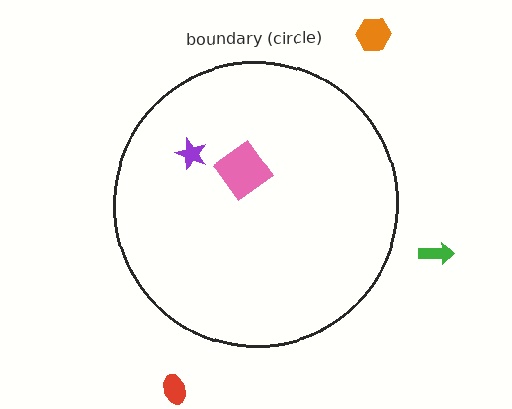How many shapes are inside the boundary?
2 inside, 3 outside.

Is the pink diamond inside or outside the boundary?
Inside.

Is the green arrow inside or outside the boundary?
Outside.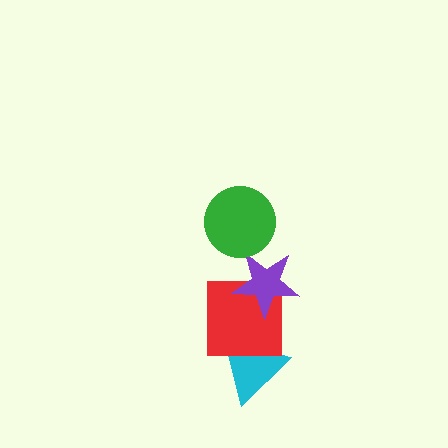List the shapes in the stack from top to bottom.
From top to bottom: the green circle, the purple star, the red square, the cyan triangle.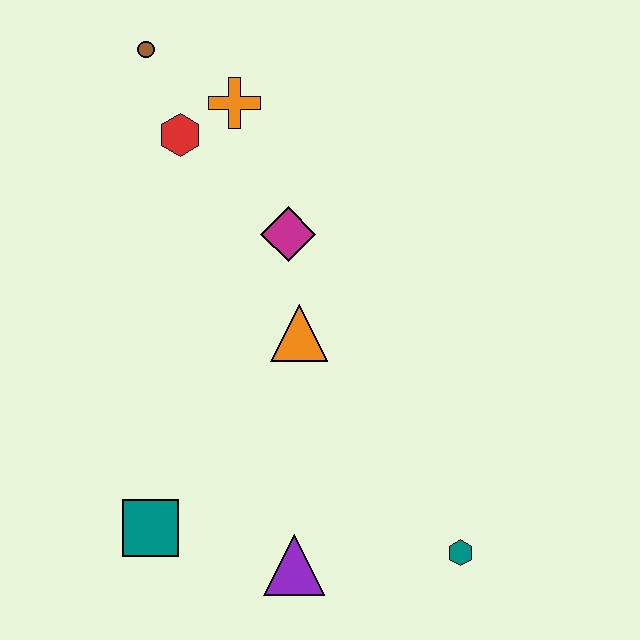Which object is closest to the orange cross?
The red hexagon is closest to the orange cross.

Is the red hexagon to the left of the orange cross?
Yes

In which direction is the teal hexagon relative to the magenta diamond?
The teal hexagon is below the magenta diamond.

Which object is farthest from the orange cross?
The teal hexagon is farthest from the orange cross.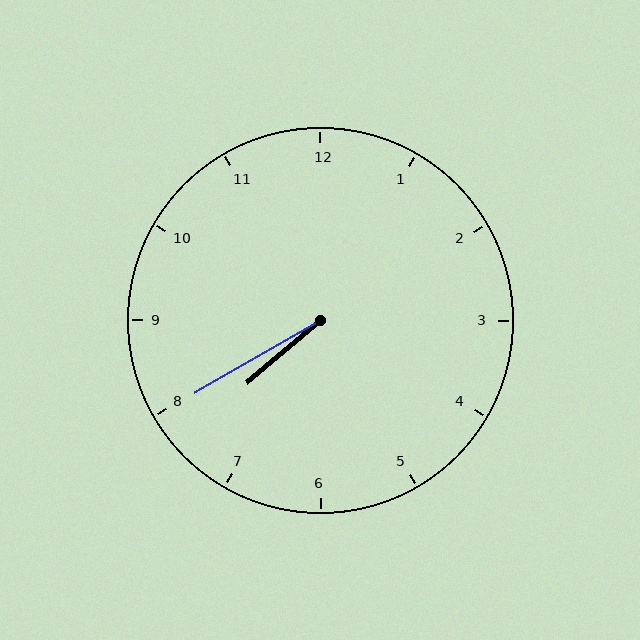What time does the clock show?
7:40.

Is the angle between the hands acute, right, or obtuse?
It is acute.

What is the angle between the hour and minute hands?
Approximately 10 degrees.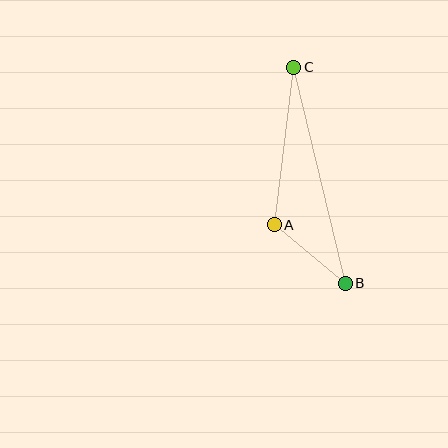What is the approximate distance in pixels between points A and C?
The distance between A and C is approximately 159 pixels.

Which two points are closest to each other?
Points A and B are closest to each other.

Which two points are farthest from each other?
Points B and C are farthest from each other.